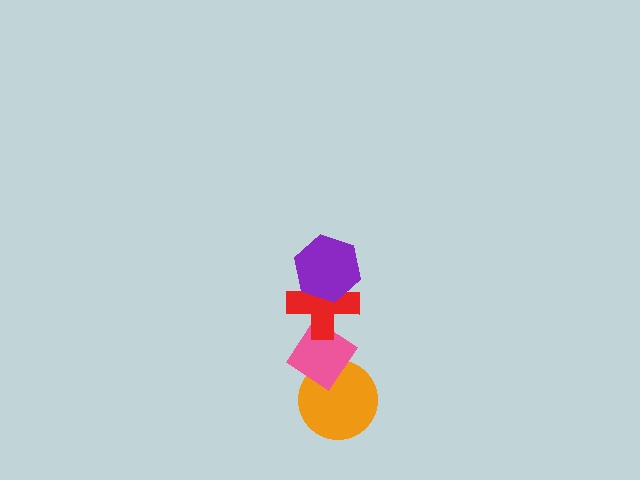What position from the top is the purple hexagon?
The purple hexagon is 1st from the top.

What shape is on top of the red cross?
The purple hexagon is on top of the red cross.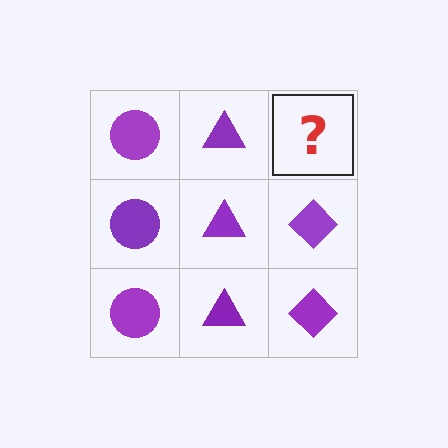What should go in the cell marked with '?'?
The missing cell should contain a purple diamond.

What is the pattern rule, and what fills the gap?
The rule is that each column has a consistent shape. The gap should be filled with a purple diamond.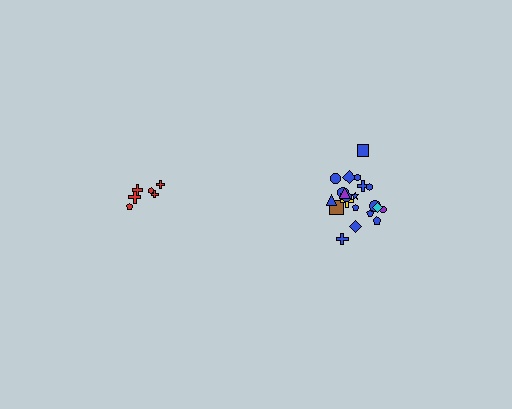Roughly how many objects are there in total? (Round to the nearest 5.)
Roughly 30 objects in total.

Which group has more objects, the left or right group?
The right group.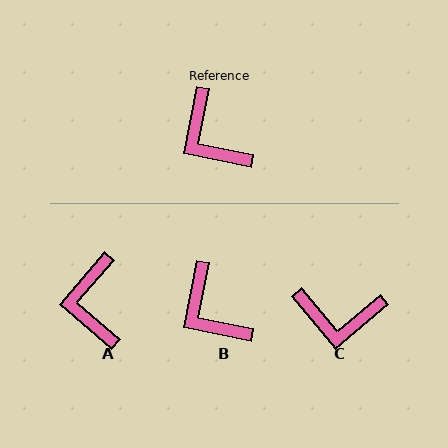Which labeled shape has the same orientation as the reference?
B.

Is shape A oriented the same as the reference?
No, it is off by about 30 degrees.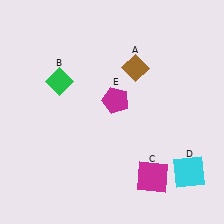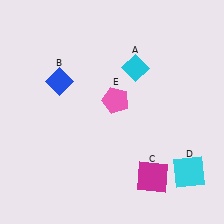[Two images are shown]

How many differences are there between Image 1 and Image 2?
There are 3 differences between the two images.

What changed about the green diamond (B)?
In Image 1, B is green. In Image 2, it changed to blue.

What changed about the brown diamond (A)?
In Image 1, A is brown. In Image 2, it changed to cyan.